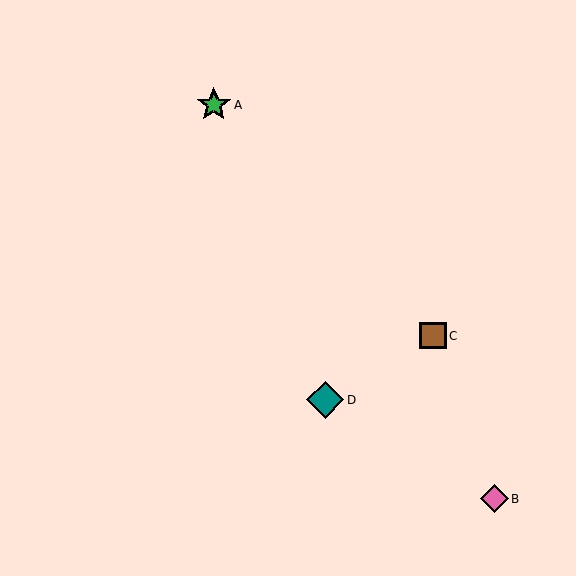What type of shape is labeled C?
Shape C is a brown square.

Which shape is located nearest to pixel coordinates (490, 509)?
The pink diamond (labeled B) at (494, 499) is nearest to that location.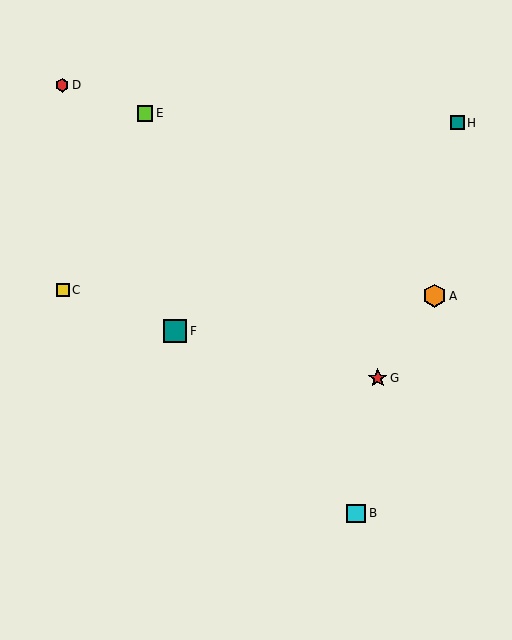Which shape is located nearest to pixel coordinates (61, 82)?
The red hexagon (labeled D) at (62, 85) is nearest to that location.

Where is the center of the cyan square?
The center of the cyan square is at (356, 513).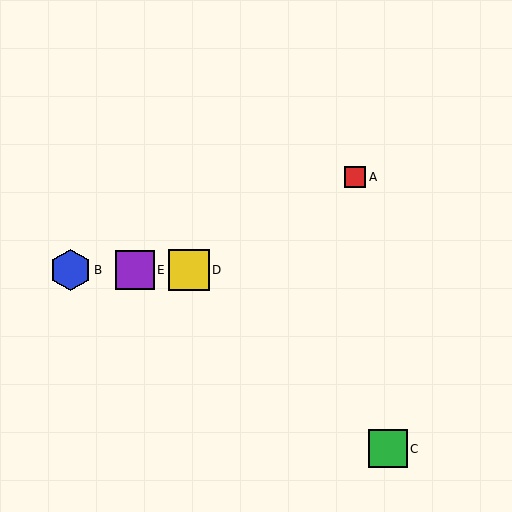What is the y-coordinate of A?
Object A is at y≈177.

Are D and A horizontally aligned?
No, D is at y≈270 and A is at y≈177.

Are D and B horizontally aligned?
Yes, both are at y≈270.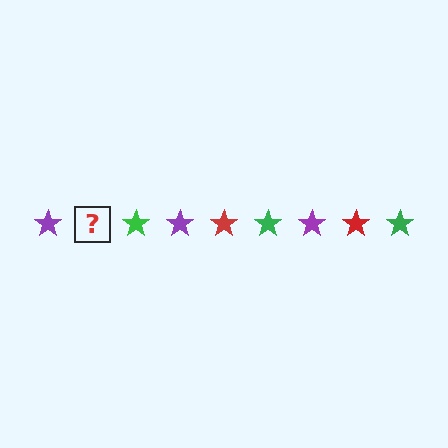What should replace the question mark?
The question mark should be replaced with a red star.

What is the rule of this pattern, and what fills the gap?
The rule is that the pattern cycles through purple, red, green stars. The gap should be filled with a red star.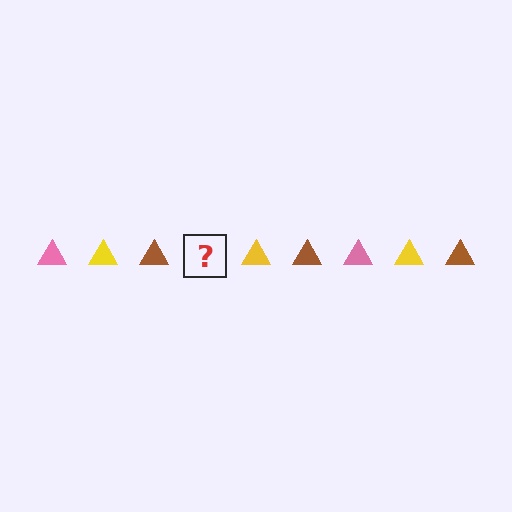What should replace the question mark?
The question mark should be replaced with a pink triangle.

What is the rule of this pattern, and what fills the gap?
The rule is that the pattern cycles through pink, yellow, brown triangles. The gap should be filled with a pink triangle.